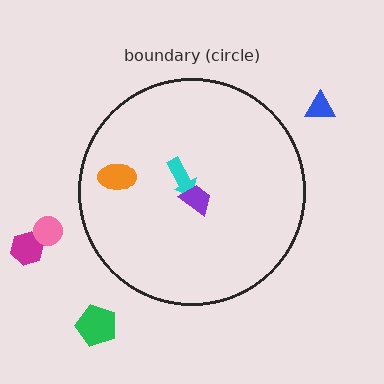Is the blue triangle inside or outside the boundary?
Outside.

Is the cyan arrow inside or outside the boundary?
Inside.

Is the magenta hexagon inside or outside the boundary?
Outside.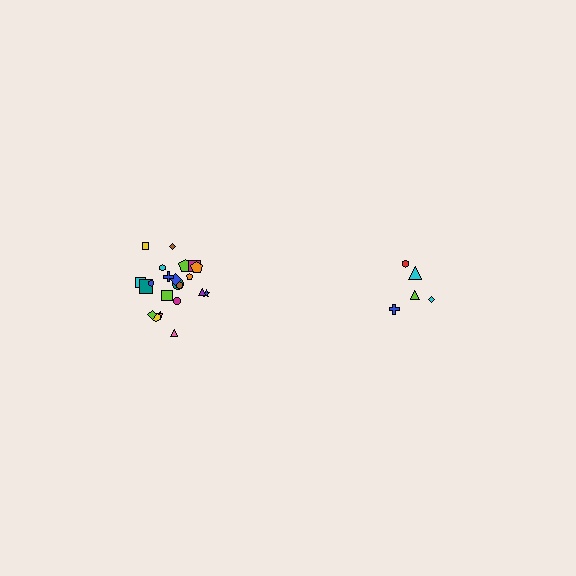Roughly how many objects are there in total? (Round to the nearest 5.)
Roughly 25 objects in total.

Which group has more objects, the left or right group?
The left group.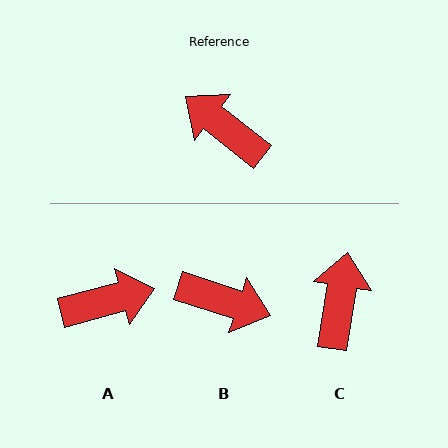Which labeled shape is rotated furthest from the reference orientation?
B, about 160 degrees away.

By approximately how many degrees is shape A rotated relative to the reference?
Approximately 127 degrees clockwise.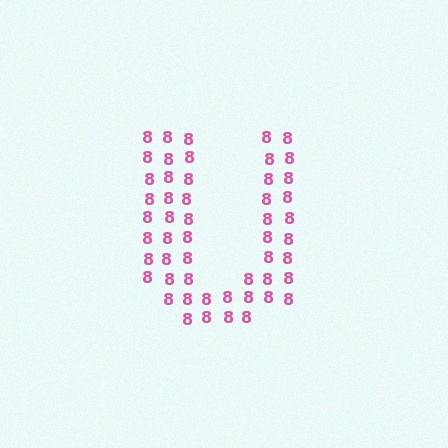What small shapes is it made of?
It is made of small digit 8's.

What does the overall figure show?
The overall figure shows the letter U.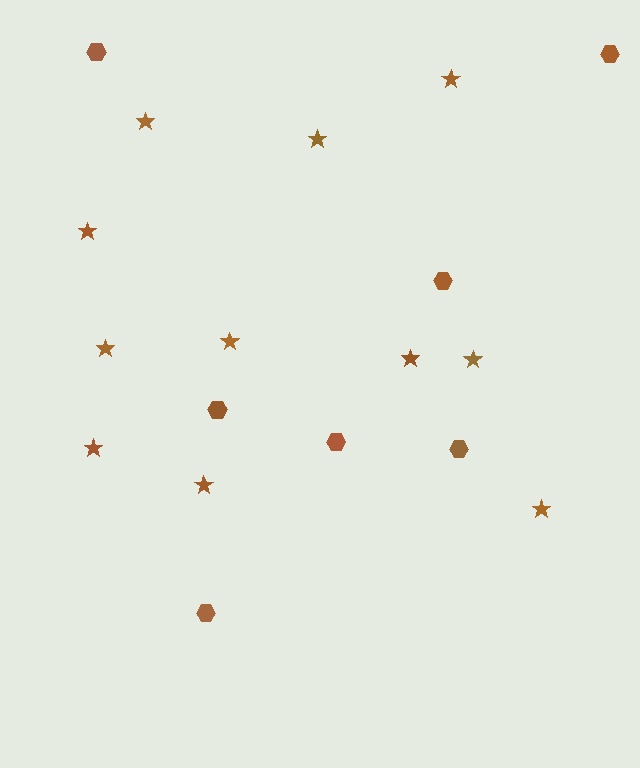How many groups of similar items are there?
There are 2 groups: one group of stars (11) and one group of hexagons (7).